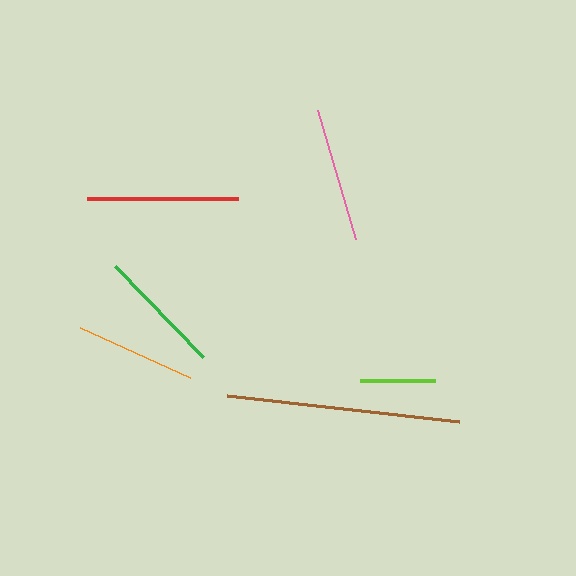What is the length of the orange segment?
The orange segment is approximately 121 pixels long.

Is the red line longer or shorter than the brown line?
The brown line is longer than the red line.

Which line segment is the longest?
The brown line is the longest at approximately 234 pixels.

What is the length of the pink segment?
The pink segment is approximately 135 pixels long.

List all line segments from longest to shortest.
From longest to shortest: brown, red, pink, green, orange, lime.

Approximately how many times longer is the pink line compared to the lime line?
The pink line is approximately 1.8 times the length of the lime line.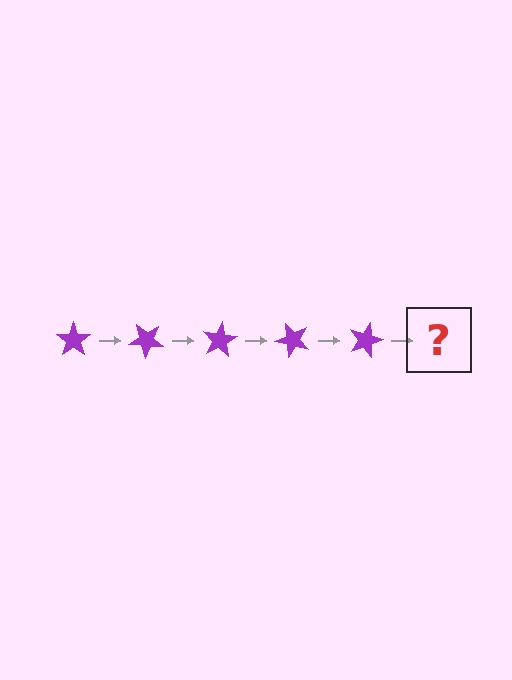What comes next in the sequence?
The next element should be a purple star rotated 200 degrees.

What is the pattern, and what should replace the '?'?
The pattern is that the star rotates 40 degrees each step. The '?' should be a purple star rotated 200 degrees.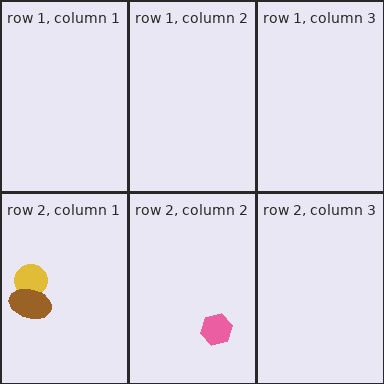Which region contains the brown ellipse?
The row 2, column 1 region.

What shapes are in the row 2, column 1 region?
The yellow circle, the brown ellipse.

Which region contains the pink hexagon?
The row 2, column 2 region.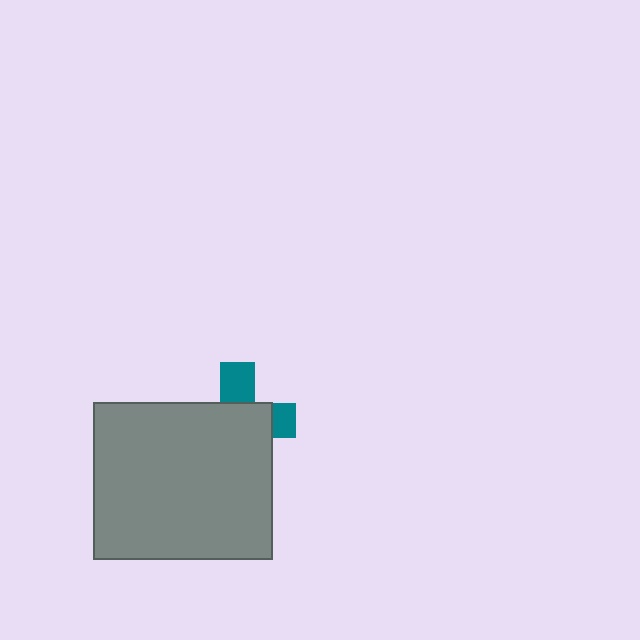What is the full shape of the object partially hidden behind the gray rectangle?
The partially hidden object is a teal cross.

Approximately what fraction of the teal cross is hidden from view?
Roughly 69% of the teal cross is hidden behind the gray rectangle.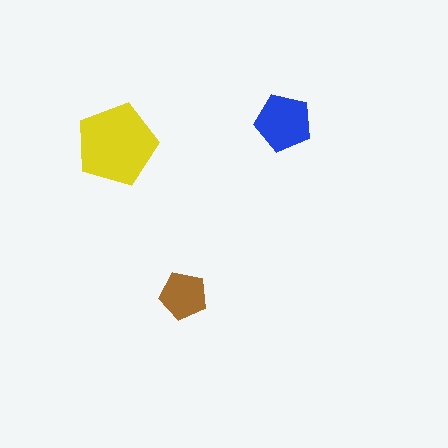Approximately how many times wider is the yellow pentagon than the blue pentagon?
About 1.5 times wider.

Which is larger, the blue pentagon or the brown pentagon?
The blue one.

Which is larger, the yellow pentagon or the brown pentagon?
The yellow one.